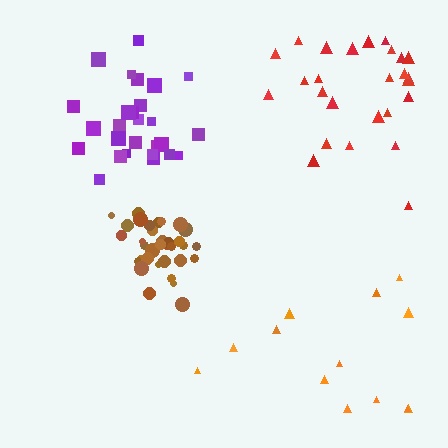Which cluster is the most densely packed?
Brown.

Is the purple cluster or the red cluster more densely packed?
Purple.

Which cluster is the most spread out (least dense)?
Orange.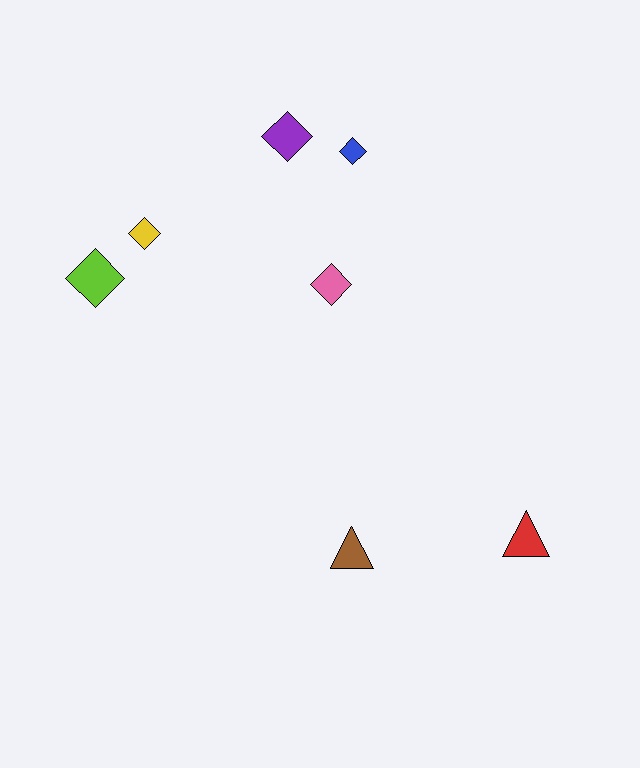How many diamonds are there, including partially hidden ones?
There are 5 diamonds.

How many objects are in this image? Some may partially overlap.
There are 7 objects.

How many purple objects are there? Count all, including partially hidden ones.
There is 1 purple object.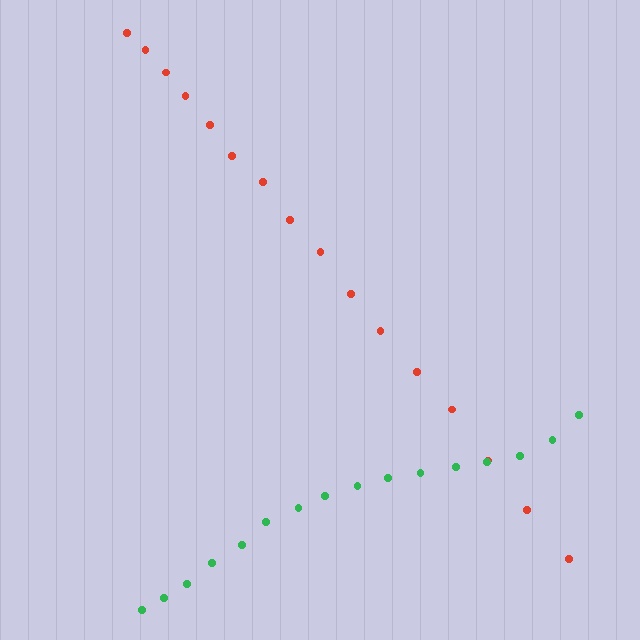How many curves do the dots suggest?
There are 2 distinct paths.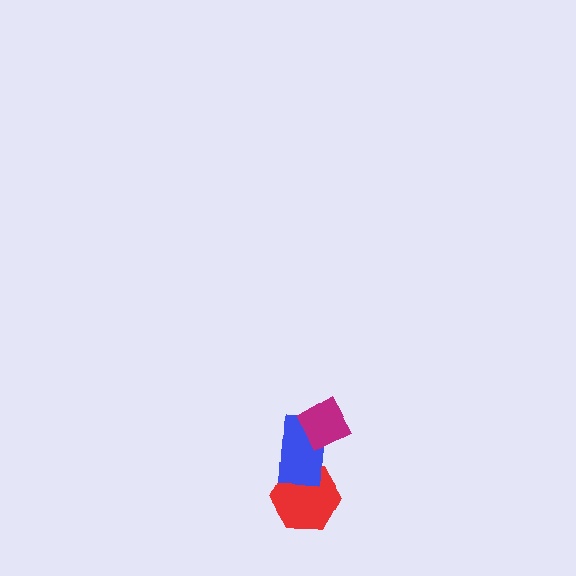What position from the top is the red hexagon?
The red hexagon is 3rd from the top.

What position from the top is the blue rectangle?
The blue rectangle is 2nd from the top.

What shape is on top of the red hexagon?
The blue rectangle is on top of the red hexagon.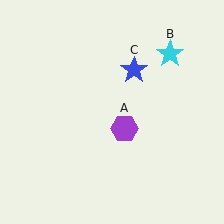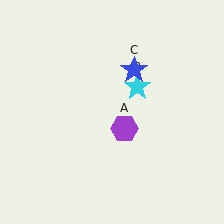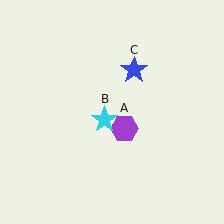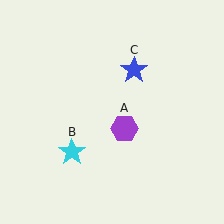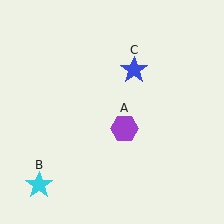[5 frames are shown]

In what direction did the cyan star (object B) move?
The cyan star (object B) moved down and to the left.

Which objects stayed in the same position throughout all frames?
Purple hexagon (object A) and blue star (object C) remained stationary.